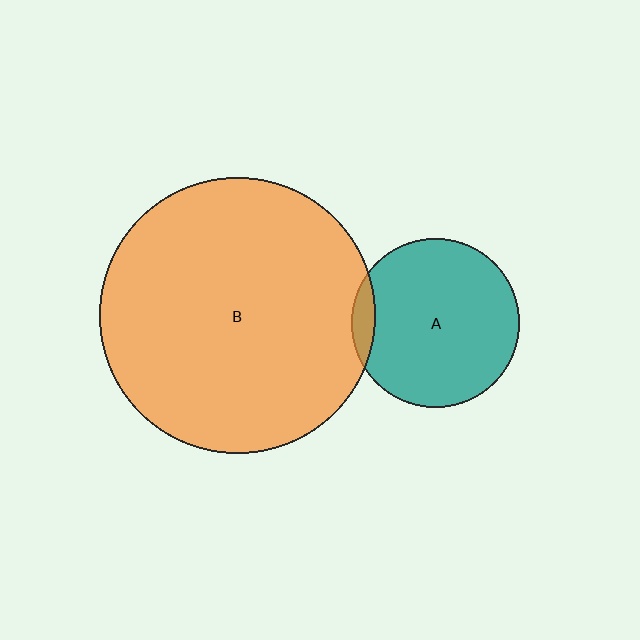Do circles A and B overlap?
Yes.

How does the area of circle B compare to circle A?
Approximately 2.7 times.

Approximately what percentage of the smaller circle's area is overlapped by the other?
Approximately 5%.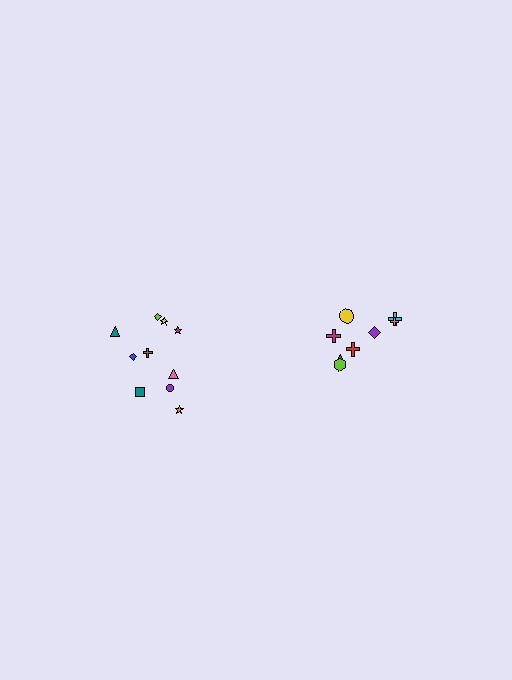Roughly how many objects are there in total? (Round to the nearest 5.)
Roughly 20 objects in total.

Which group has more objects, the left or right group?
The left group.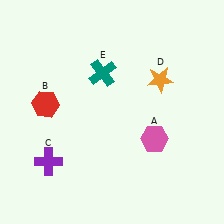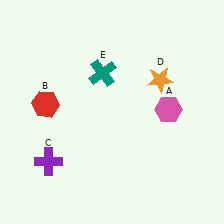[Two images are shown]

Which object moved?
The pink hexagon (A) moved up.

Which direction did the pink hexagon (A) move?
The pink hexagon (A) moved up.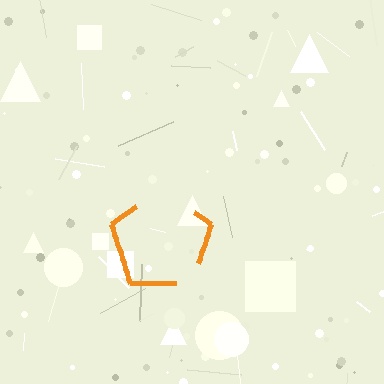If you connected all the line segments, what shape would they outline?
They would outline a pentagon.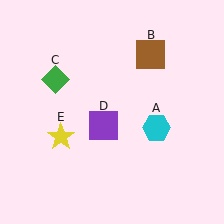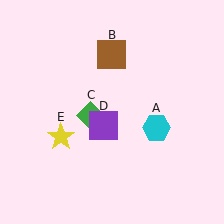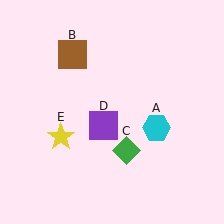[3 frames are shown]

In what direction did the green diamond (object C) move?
The green diamond (object C) moved down and to the right.